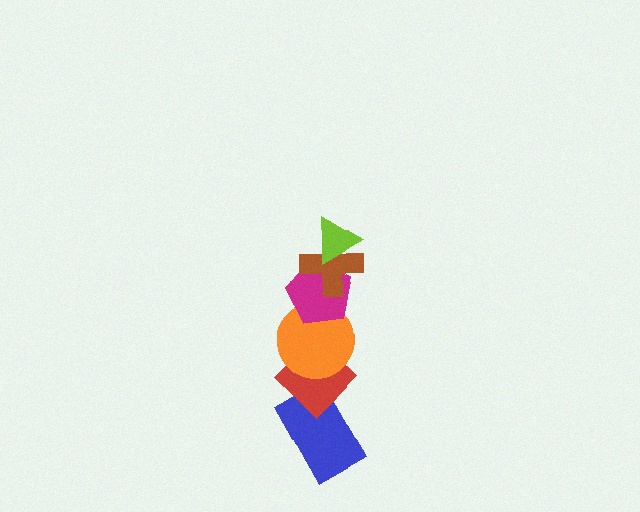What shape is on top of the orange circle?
The magenta pentagon is on top of the orange circle.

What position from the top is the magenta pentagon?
The magenta pentagon is 3rd from the top.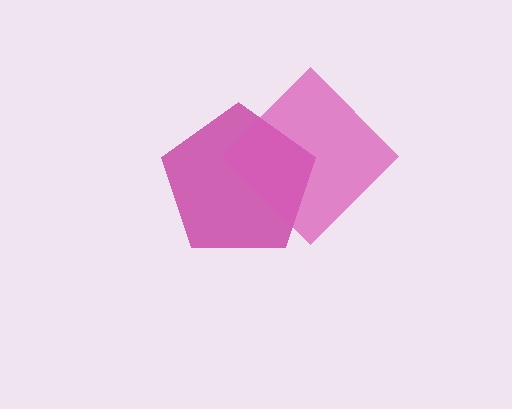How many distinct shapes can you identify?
There are 2 distinct shapes: a magenta pentagon, a pink diamond.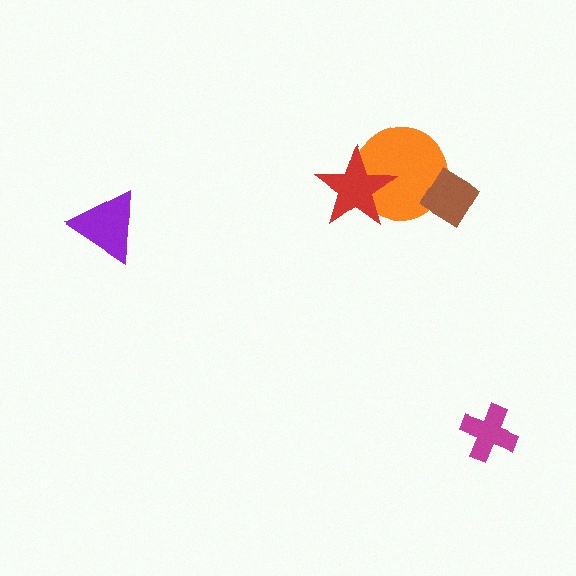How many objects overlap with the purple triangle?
0 objects overlap with the purple triangle.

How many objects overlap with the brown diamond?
1 object overlaps with the brown diamond.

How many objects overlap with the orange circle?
2 objects overlap with the orange circle.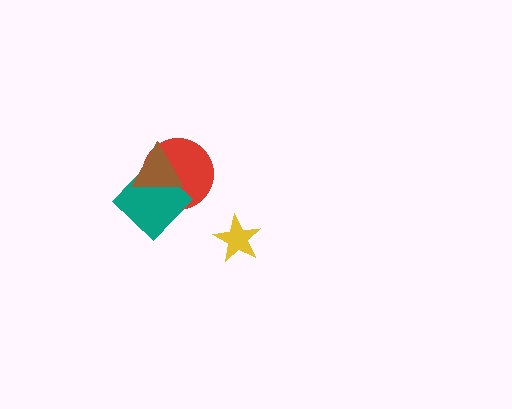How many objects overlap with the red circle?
2 objects overlap with the red circle.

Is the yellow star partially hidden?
No, no other shape covers it.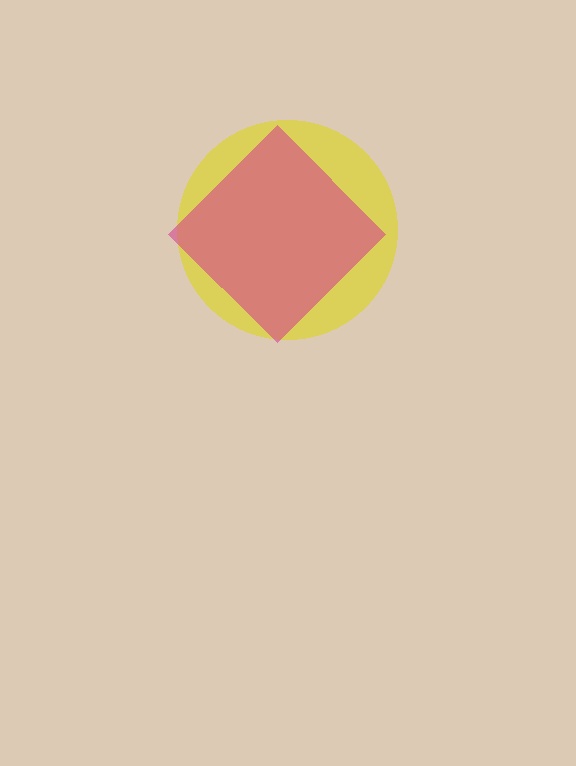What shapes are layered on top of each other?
The layered shapes are: a yellow circle, a magenta diamond.